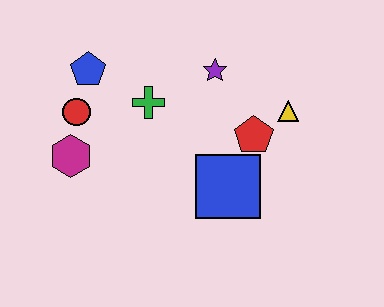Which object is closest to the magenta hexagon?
The red circle is closest to the magenta hexagon.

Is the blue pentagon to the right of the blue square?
No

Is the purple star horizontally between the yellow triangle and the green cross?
Yes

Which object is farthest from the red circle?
The yellow triangle is farthest from the red circle.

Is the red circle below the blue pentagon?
Yes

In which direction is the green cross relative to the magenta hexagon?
The green cross is to the right of the magenta hexagon.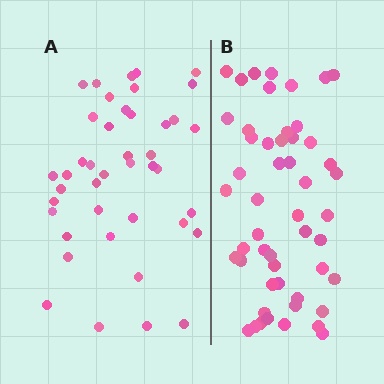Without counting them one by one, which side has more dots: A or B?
Region B (the right region) has more dots.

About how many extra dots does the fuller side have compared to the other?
Region B has roughly 8 or so more dots than region A.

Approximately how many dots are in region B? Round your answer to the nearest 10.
About 50 dots. (The exact count is 51, which rounds to 50.)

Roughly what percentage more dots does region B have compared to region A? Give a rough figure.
About 20% more.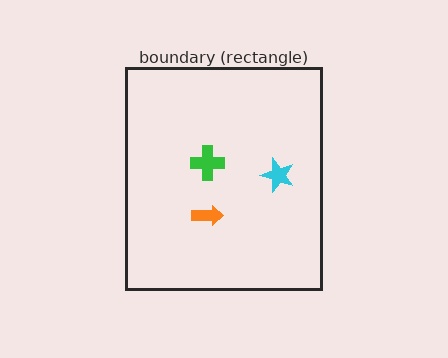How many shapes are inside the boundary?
3 inside, 0 outside.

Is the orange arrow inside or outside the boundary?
Inside.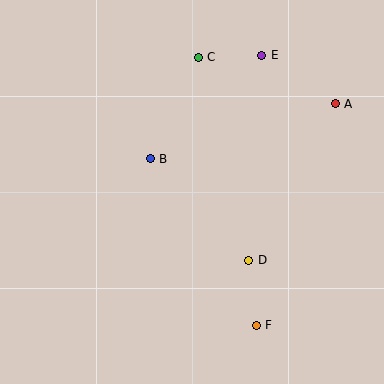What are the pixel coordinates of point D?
Point D is at (249, 260).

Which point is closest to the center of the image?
Point B at (150, 159) is closest to the center.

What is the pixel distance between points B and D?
The distance between B and D is 141 pixels.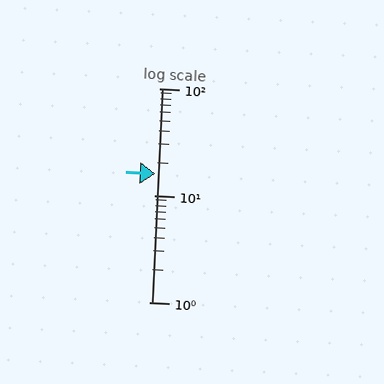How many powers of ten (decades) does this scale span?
The scale spans 2 decades, from 1 to 100.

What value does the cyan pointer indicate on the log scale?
The pointer indicates approximately 16.